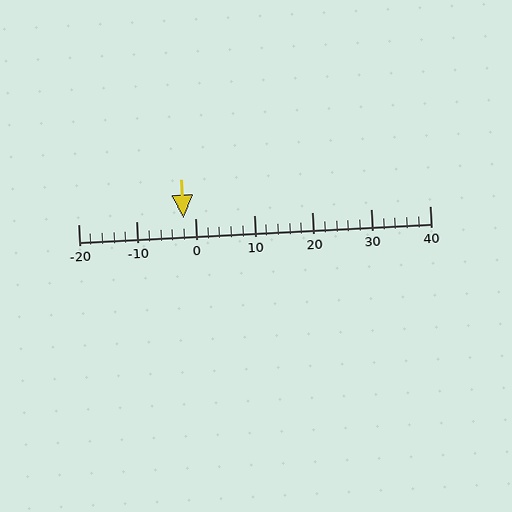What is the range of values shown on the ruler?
The ruler shows values from -20 to 40.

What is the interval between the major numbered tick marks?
The major tick marks are spaced 10 units apart.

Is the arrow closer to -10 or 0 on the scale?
The arrow is closer to 0.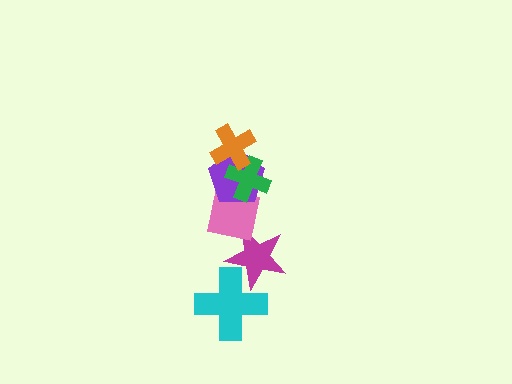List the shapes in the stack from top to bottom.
From top to bottom: the orange cross, the green cross, the purple pentagon, the pink square, the magenta star, the cyan cross.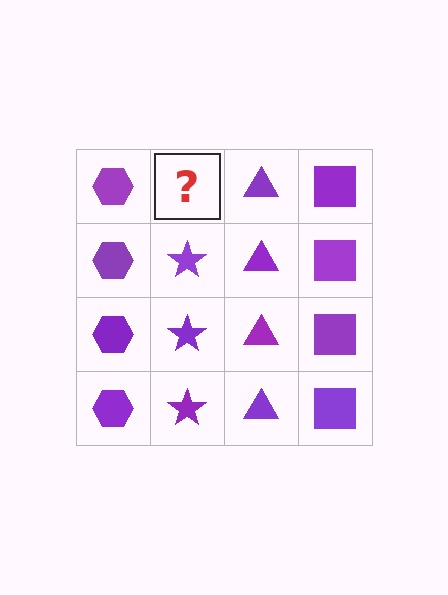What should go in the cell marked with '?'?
The missing cell should contain a purple star.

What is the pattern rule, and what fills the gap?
The rule is that each column has a consistent shape. The gap should be filled with a purple star.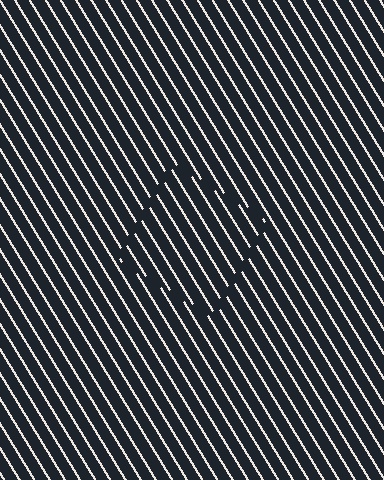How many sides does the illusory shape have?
4 sides — the line-ends trace a square.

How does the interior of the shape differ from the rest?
The interior of the shape contains the same grating, shifted by half a period — the contour is defined by the phase discontinuity where line-ends from the inner and outer gratings abut.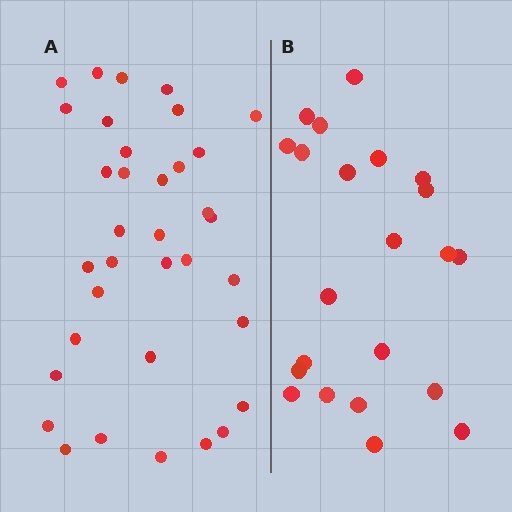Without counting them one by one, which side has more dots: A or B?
Region A (the left region) has more dots.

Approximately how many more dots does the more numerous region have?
Region A has approximately 15 more dots than region B.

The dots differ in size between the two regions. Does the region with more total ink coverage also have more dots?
No. Region B has more total ink coverage because its dots are larger, but region A actually contains more individual dots. Total area can be misleading — the number of items is what matters here.